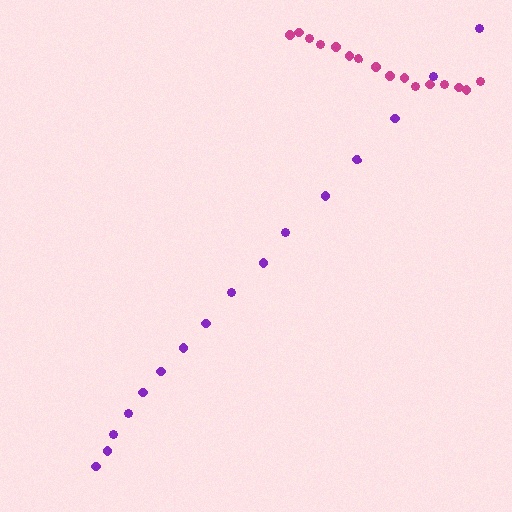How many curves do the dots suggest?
There are 2 distinct paths.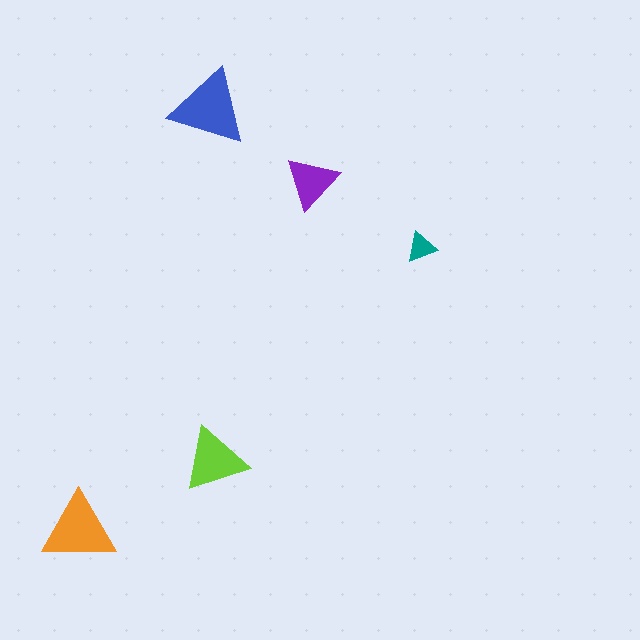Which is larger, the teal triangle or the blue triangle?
The blue one.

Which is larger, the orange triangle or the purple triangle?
The orange one.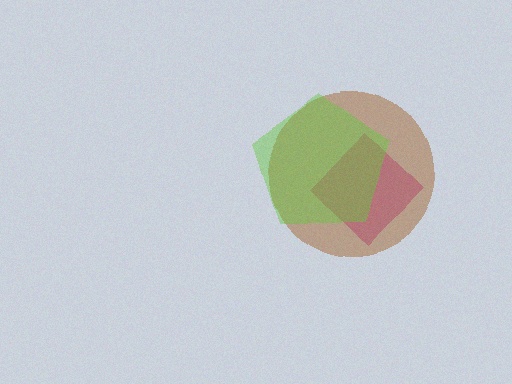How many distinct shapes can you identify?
There are 3 distinct shapes: a magenta diamond, a brown circle, a lime pentagon.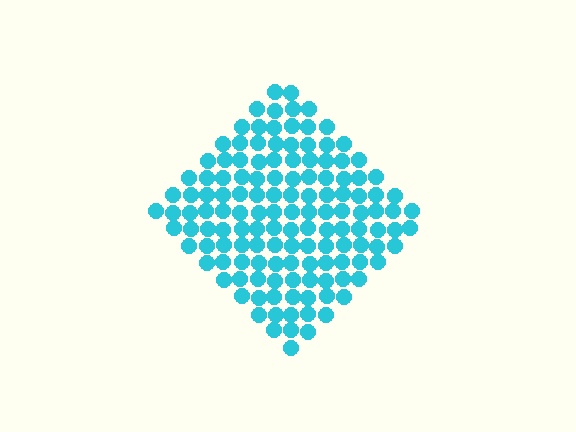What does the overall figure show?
The overall figure shows a diamond.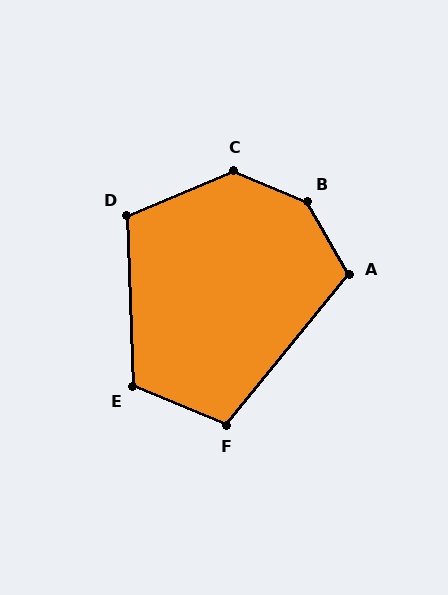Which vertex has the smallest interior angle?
F, at approximately 107 degrees.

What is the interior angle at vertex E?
Approximately 114 degrees (obtuse).